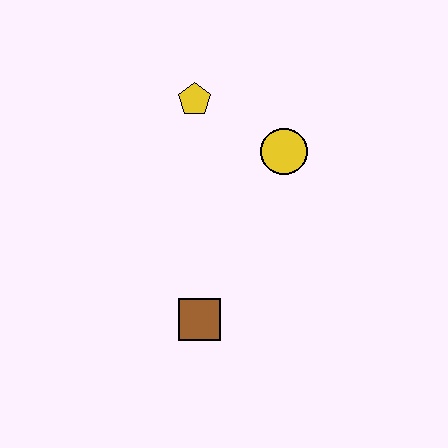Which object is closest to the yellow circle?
The yellow pentagon is closest to the yellow circle.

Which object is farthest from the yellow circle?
The brown square is farthest from the yellow circle.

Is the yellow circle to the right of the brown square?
Yes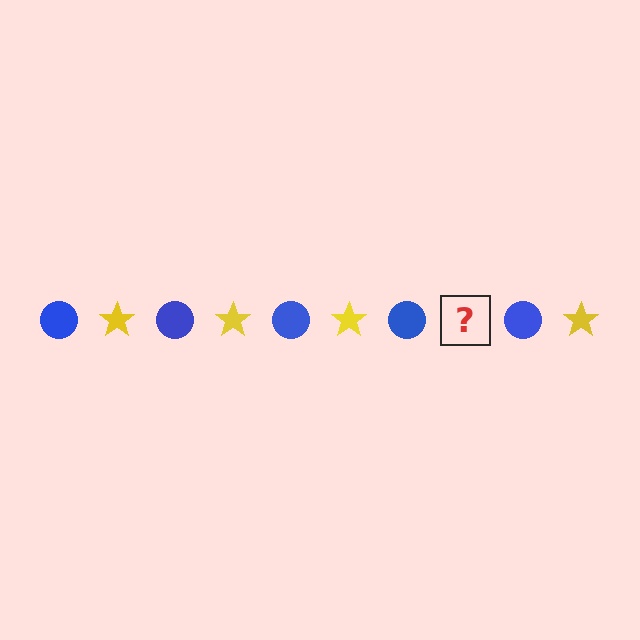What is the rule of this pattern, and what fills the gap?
The rule is that the pattern alternates between blue circle and yellow star. The gap should be filled with a yellow star.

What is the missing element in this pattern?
The missing element is a yellow star.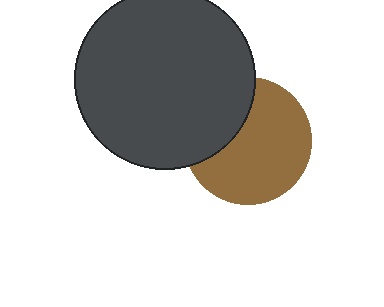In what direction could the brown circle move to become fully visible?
The brown circle could move right. That would shift it out from behind the dark gray circle entirely.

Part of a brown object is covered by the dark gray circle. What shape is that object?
It is a circle.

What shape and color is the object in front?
The object in front is a dark gray circle.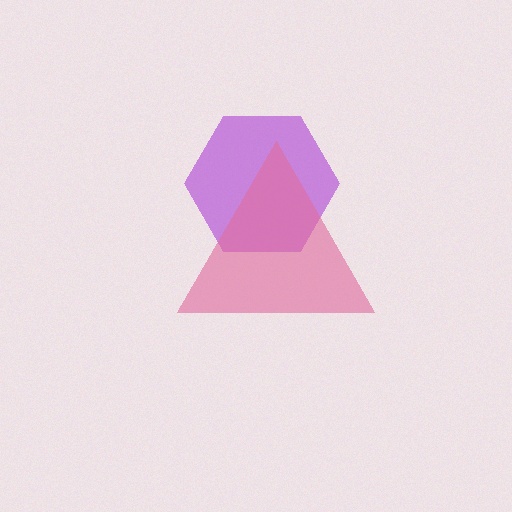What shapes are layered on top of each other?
The layered shapes are: a purple hexagon, a pink triangle.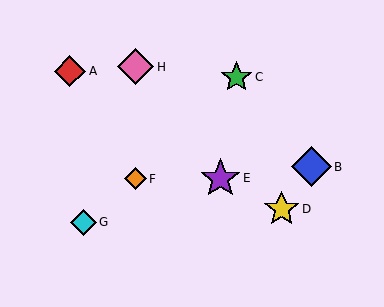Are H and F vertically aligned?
Yes, both are at x≈135.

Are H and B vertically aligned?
No, H is at x≈135 and B is at x≈312.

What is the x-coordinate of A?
Object A is at x≈70.